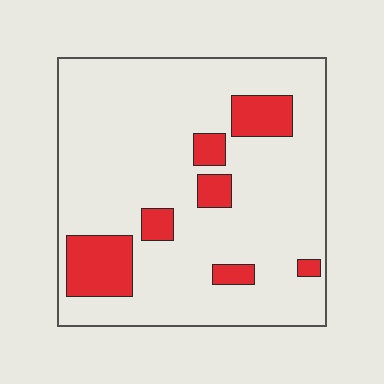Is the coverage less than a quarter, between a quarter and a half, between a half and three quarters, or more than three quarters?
Less than a quarter.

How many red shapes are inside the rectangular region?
7.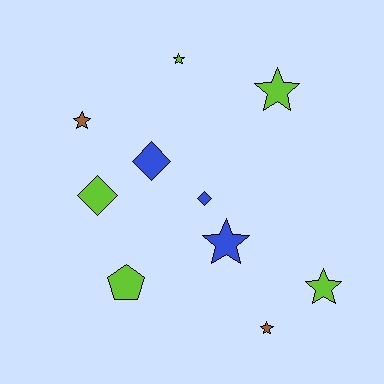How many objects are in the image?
There are 10 objects.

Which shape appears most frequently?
Star, with 6 objects.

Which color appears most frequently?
Lime, with 5 objects.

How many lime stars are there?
There are 3 lime stars.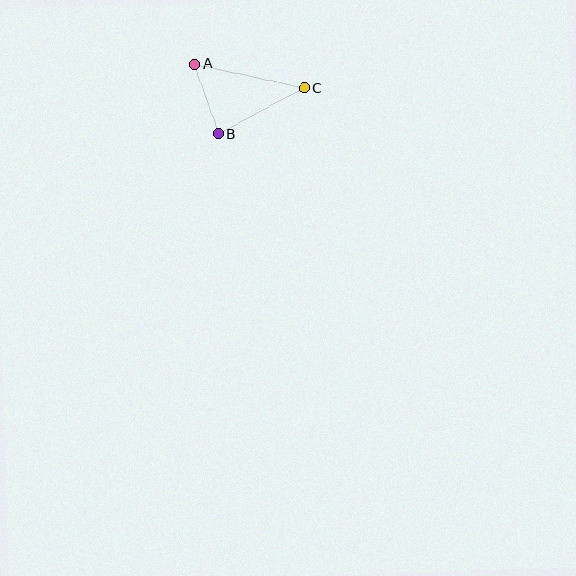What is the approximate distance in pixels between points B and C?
The distance between B and C is approximately 97 pixels.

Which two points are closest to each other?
Points A and B are closest to each other.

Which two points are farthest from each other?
Points A and C are farthest from each other.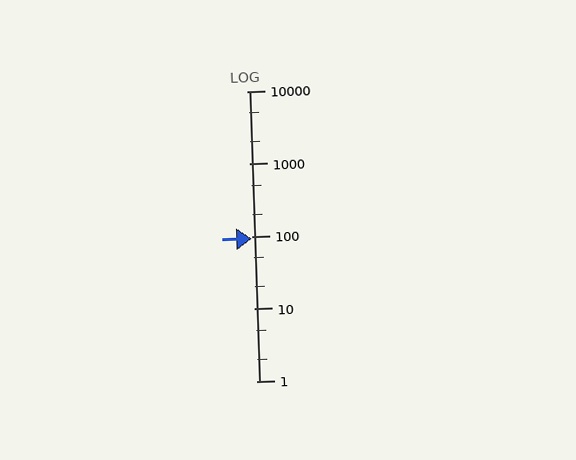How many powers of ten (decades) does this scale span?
The scale spans 4 decades, from 1 to 10000.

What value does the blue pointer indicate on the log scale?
The pointer indicates approximately 92.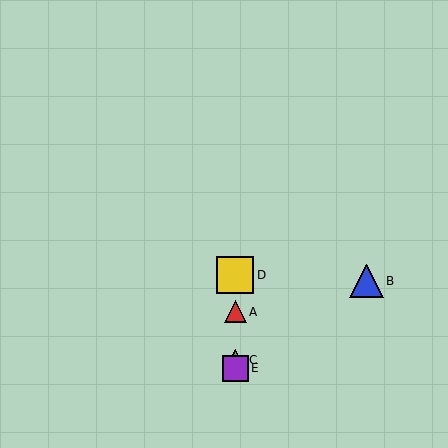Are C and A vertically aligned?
Yes, both are at x≈235.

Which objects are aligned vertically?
Objects A, C, D, E are aligned vertically.